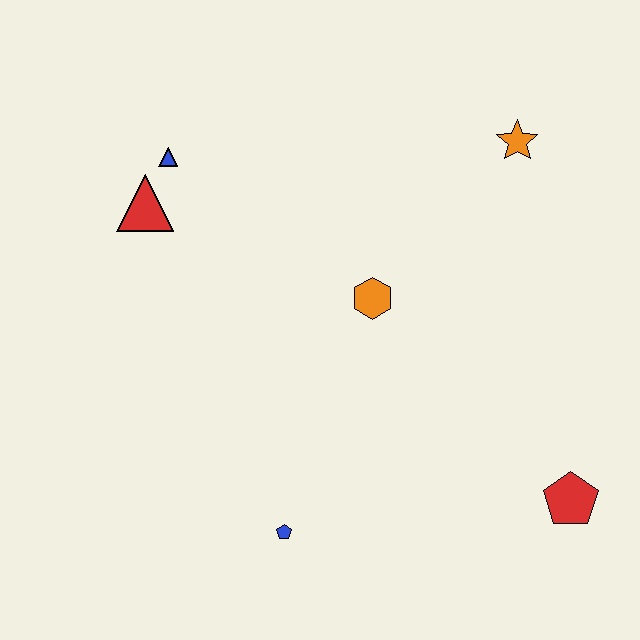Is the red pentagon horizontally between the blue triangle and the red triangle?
No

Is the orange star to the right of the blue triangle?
Yes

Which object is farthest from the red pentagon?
The blue triangle is farthest from the red pentagon.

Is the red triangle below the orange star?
Yes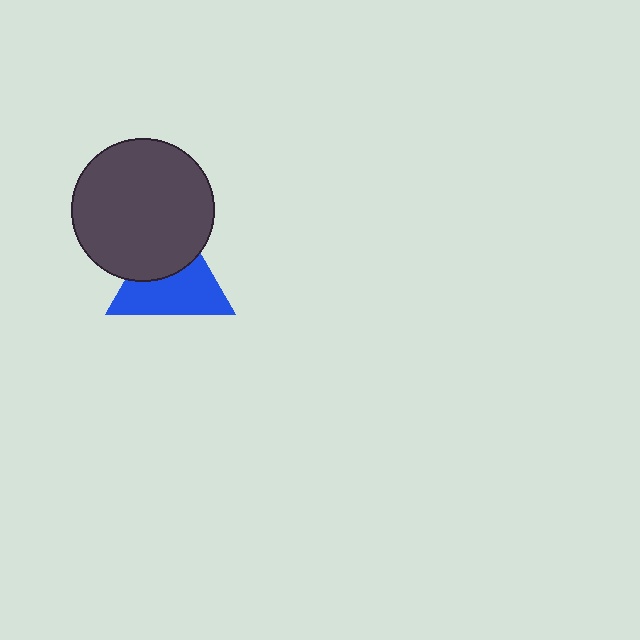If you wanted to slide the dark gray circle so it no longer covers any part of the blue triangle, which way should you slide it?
Slide it up — that is the most direct way to separate the two shapes.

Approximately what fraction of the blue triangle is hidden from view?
Roughly 40% of the blue triangle is hidden behind the dark gray circle.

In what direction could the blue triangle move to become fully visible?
The blue triangle could move down. That would shift it out from behind the dark gray circle entirely.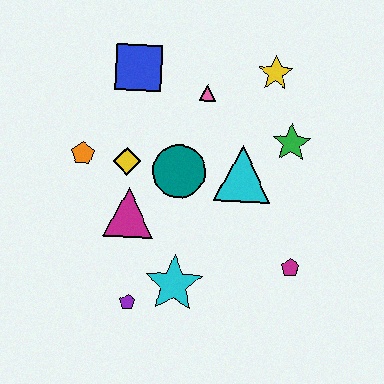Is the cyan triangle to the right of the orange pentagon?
Yes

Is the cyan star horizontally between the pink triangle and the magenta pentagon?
No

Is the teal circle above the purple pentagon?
Yes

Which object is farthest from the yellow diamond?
The magenta pentagon is farthest from the yellow diamond.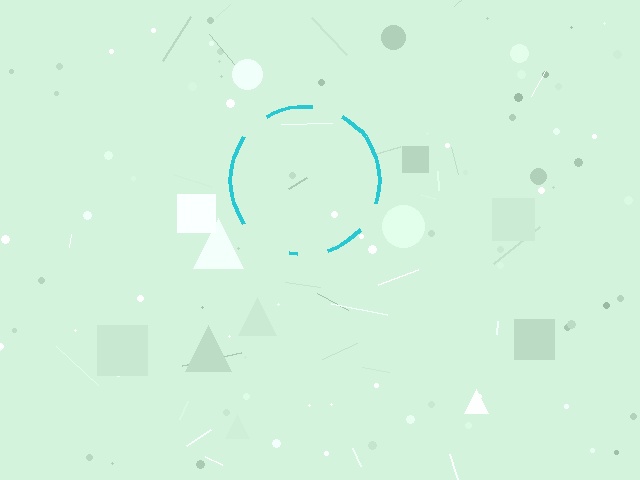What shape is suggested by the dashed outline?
The dashed outline suggests a circle.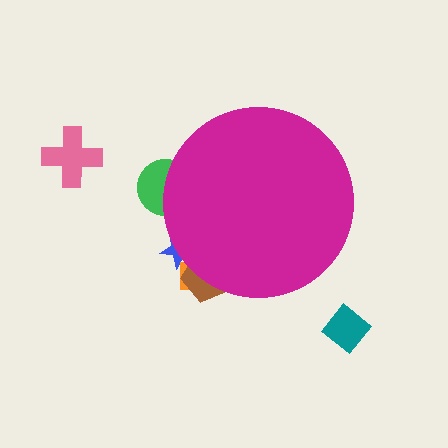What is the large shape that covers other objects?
A magenta circle.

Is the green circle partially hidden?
Yes, the green circle is partially hidden behind the magenta circle.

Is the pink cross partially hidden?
No, the pink cross is fully visible.